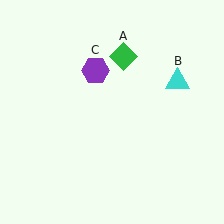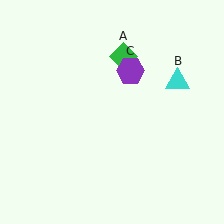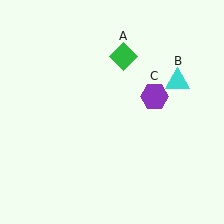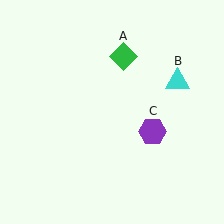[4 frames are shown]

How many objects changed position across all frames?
1 object changed position: purple hexagon (object C).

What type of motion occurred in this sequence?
The purple hexagon (object C) rotated clockwise around the center of the scene.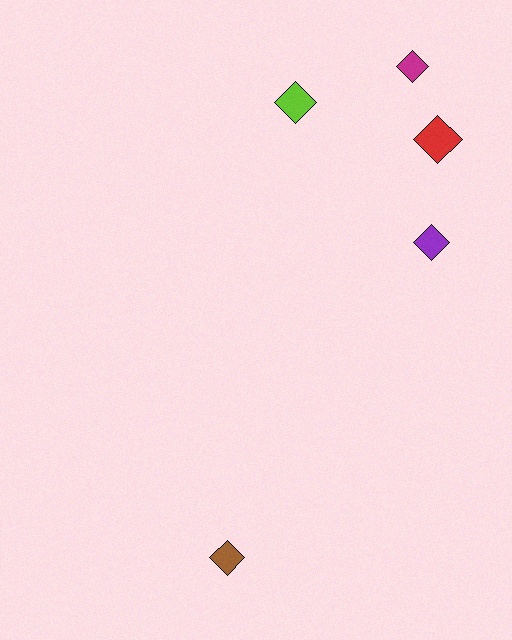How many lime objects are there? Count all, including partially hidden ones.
There is 1 lime object.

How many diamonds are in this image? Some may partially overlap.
There are 5 diamonds.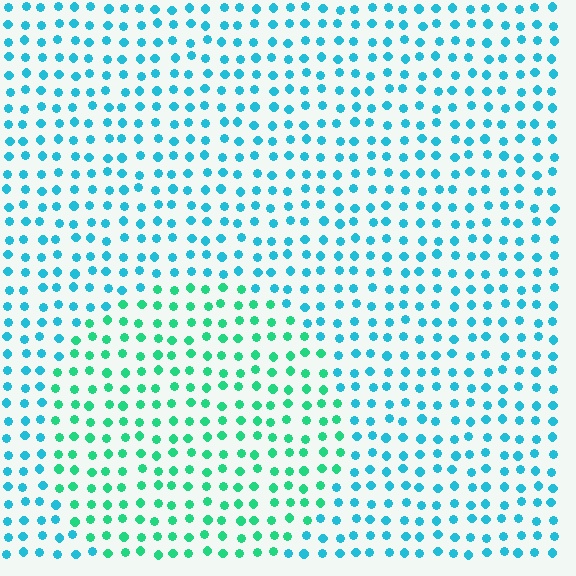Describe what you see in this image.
The image is filled with small cyan elements in a uniform arrangement. A circle-shaped region is visible where the elements are tinted to a slightly different hue, forming a subtle color boundary.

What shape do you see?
I see a circle.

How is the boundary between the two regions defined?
The boundary is defined purely by a slight shift in hue (about 38 degrees). Spacing, size, and orientation are identical on both sides.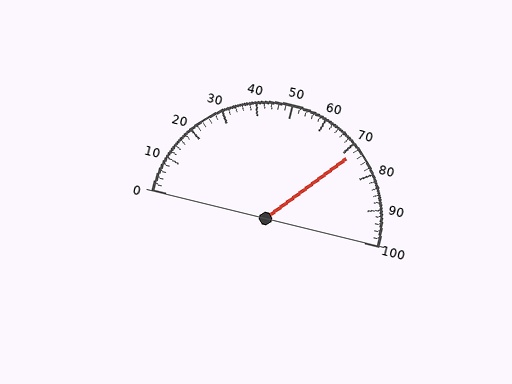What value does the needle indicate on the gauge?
The needle indicates approximately 72.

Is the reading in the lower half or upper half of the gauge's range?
The reading is in the upper half of the range (0 to 100).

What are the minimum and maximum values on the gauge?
The gauge ranges from 0 to 100.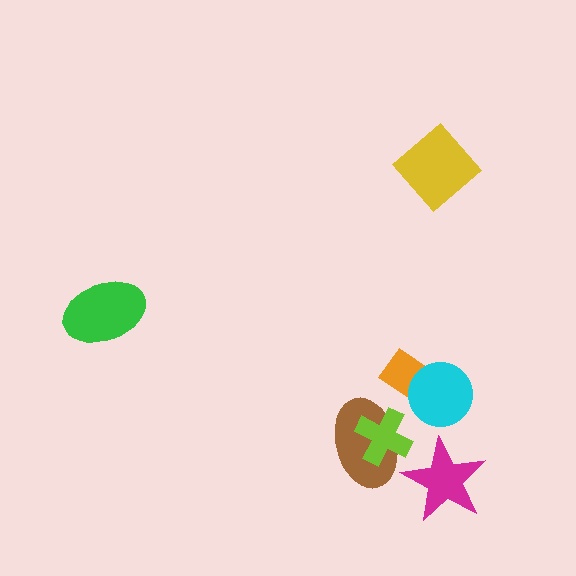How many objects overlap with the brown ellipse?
1 object overlaps with the brown ellipse.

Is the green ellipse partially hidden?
No, no other shape covers it.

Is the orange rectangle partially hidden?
Yes, it is partially covered by another shape.